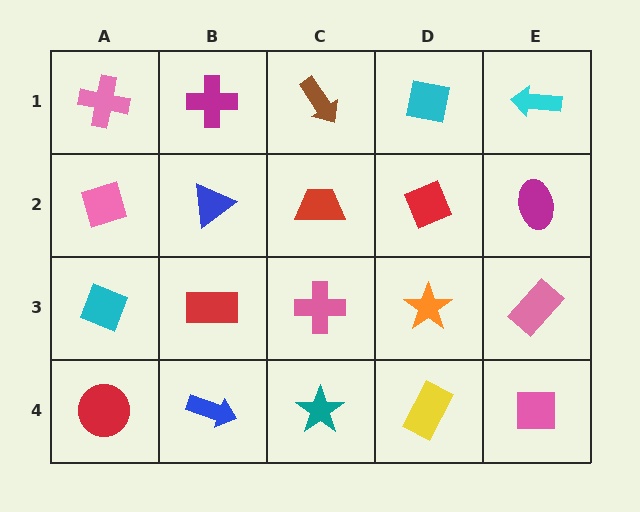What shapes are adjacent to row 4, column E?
A pink rectangle (row 3, column E), a yellow rectangle (row 4, column D).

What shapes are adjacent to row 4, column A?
A cyan diamond (row 3, column A), a blue arrow (row 4, column B).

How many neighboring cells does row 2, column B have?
4.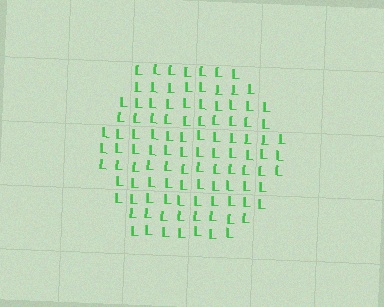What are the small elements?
The small elements are letter L's.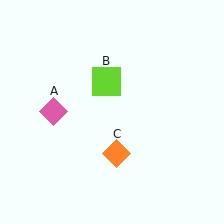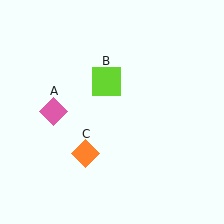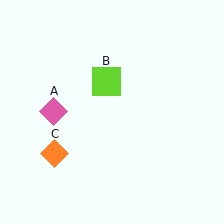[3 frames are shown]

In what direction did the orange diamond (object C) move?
The orange diamond (object C) moved left.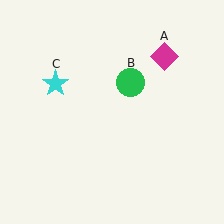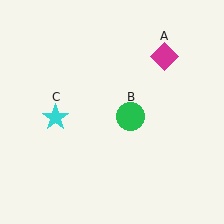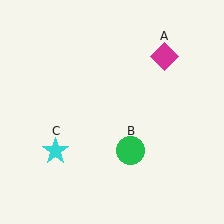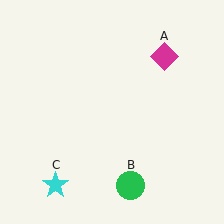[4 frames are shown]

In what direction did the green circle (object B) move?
The green circle (object B) moved down.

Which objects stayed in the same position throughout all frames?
Magenta diamond (object A) remained stationary.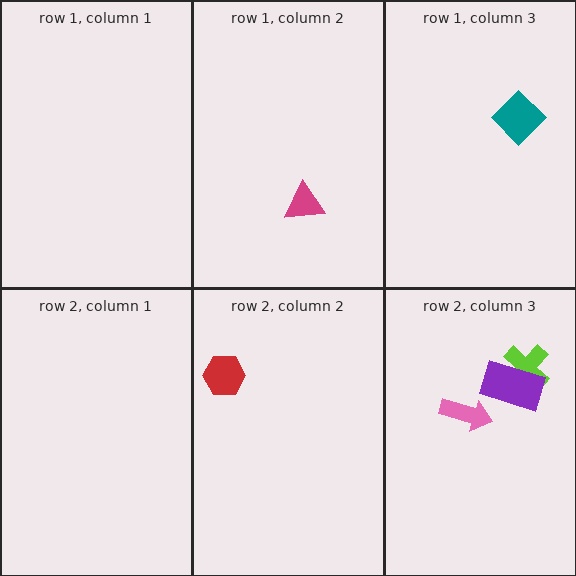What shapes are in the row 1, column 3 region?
The teal diamond.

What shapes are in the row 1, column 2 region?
The magenta triangle.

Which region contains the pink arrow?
The row 2, column 3 region.